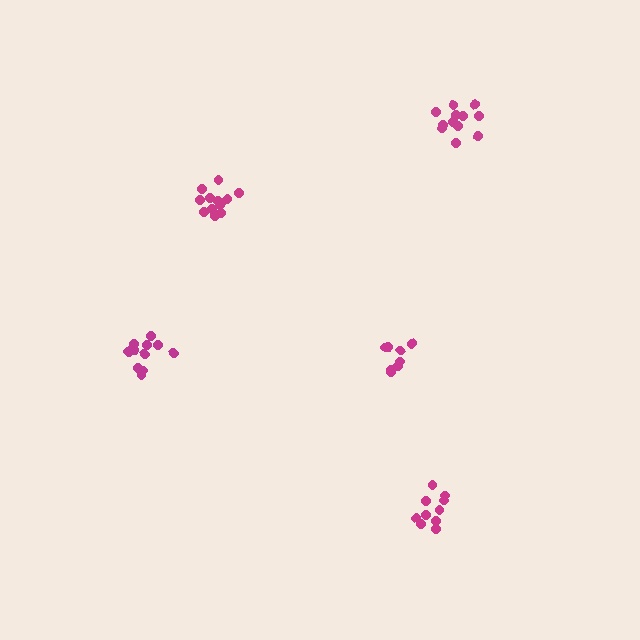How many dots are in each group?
Group 1: 13 dots, Group 2: 8 dots, Group 3: 12 dots, Group 4: 12 dots, Group 5: 10 dots (55 total).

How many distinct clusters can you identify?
There are 5 distinct clusters.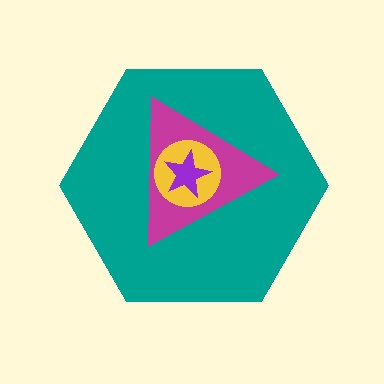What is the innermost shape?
The purple star.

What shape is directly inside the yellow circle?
The purple star.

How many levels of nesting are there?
4.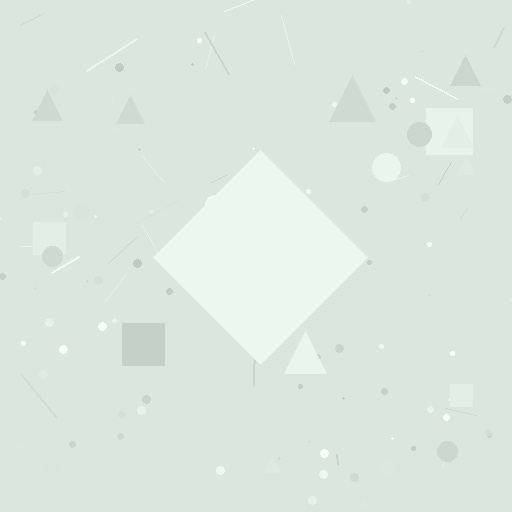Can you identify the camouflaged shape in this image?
The camouflaged shape is a diamond.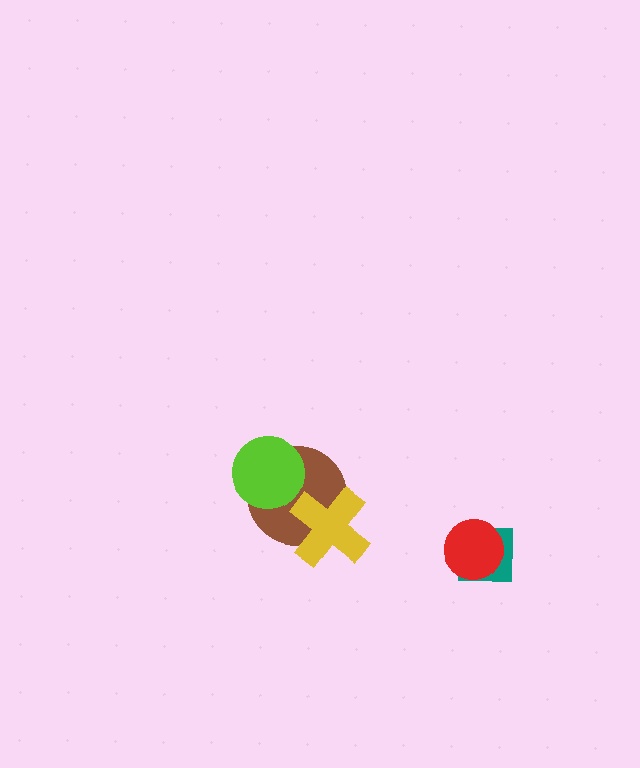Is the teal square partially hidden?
Yes, it is partially covered by another shape.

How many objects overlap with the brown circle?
2 objects overlap with the brown circle.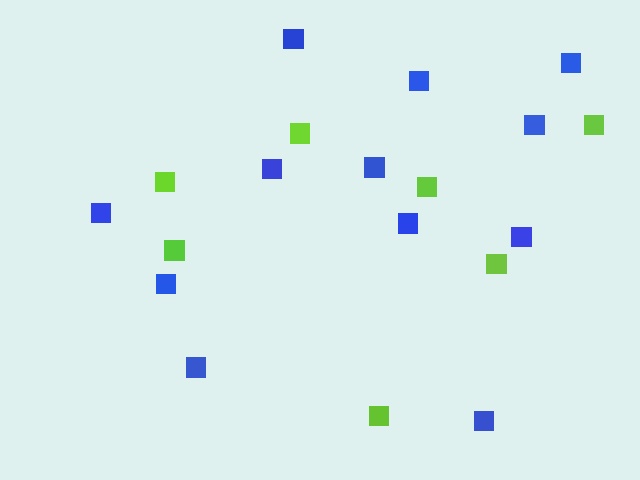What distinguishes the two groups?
There are 2 groups: one group of blue squares (12) and one group of lime squares (7).